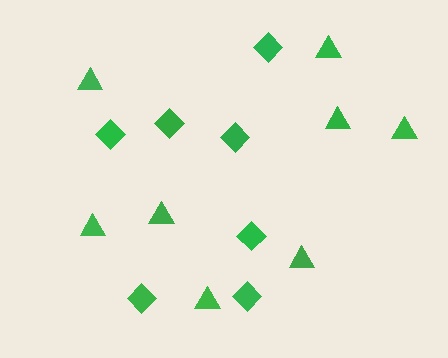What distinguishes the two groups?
There are 2 groups: one group of diamonds (7) and one group of triangles (8).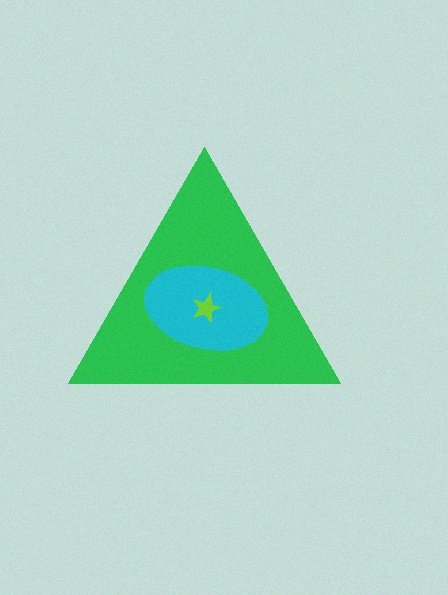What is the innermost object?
The lime star.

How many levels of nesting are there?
3.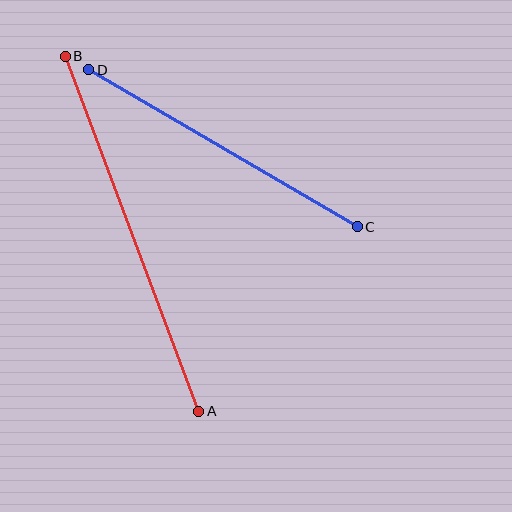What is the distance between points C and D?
The distance is approximately 311 pixels.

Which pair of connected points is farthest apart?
Points A and B are farthest apart.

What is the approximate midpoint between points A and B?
The midpoint is at approximately (132, 234) pixels.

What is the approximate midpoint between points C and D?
The midpoint is at approximately (223, 148) pixels.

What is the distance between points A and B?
The distance is approximately 379 pixels.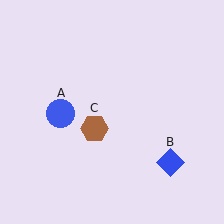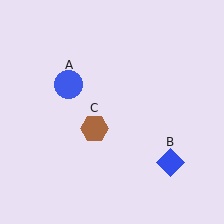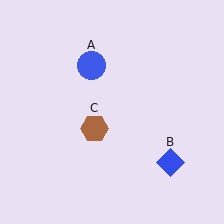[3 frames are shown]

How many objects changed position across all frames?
1 object changed position: blue circle (object A).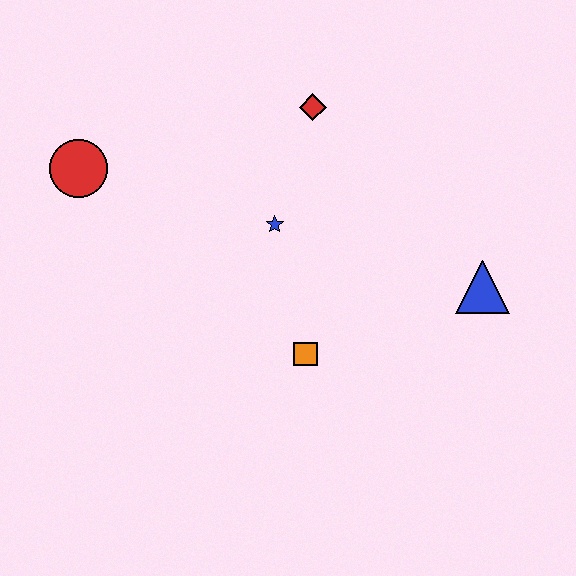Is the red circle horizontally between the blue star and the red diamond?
No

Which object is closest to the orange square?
The blue star is closest to the orange square.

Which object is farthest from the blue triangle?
The red circle is farthest from the blue triangle.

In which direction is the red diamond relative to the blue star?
The red diamond is above the blue star.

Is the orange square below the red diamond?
Yes